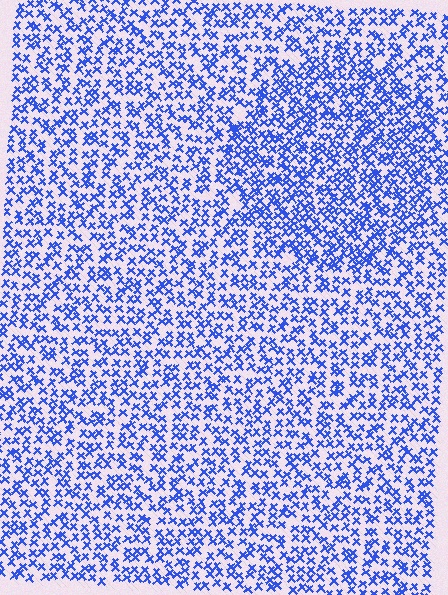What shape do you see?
I see a circle.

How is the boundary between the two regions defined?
The boundary is defined by a change in element density (approximately 1.5x ratio). All elements are the same color, size, and shape.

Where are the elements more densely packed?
The elements are more densely packed inside the circle boundary.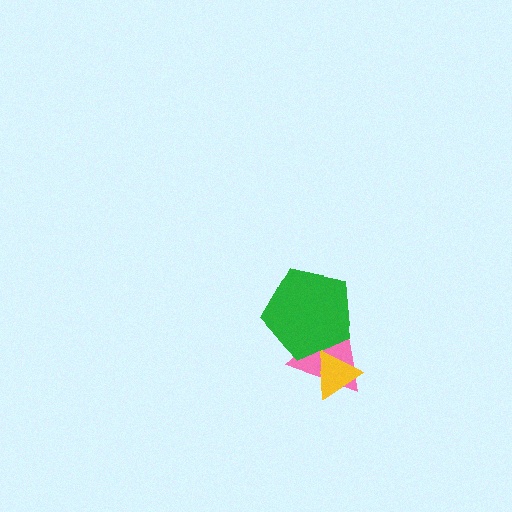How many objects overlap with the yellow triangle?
2 objects overlap with the yellow triangle.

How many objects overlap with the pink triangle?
2 objects overlap with the pink triangle.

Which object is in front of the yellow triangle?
The green pentagon is in front of the yellow triangle.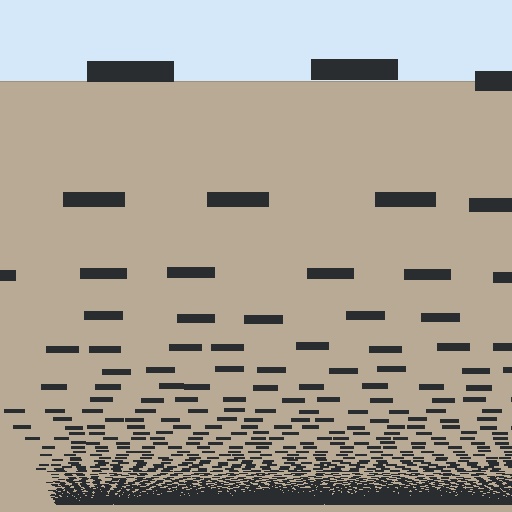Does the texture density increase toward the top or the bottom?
Density increases toward the bottom.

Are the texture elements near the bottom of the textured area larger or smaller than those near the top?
Smaller. The gradient is inverted — elements near the bottom are smaller and denser.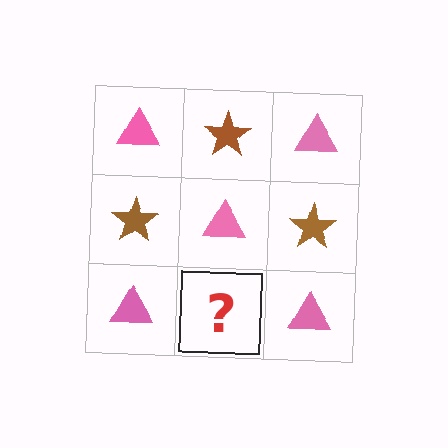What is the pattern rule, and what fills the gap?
The rule is that it alternates pink triangle and brown star in a checkerboard pattern. The gap should be filled with a brown star.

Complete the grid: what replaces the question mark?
The question mark should be replaced with a brown star.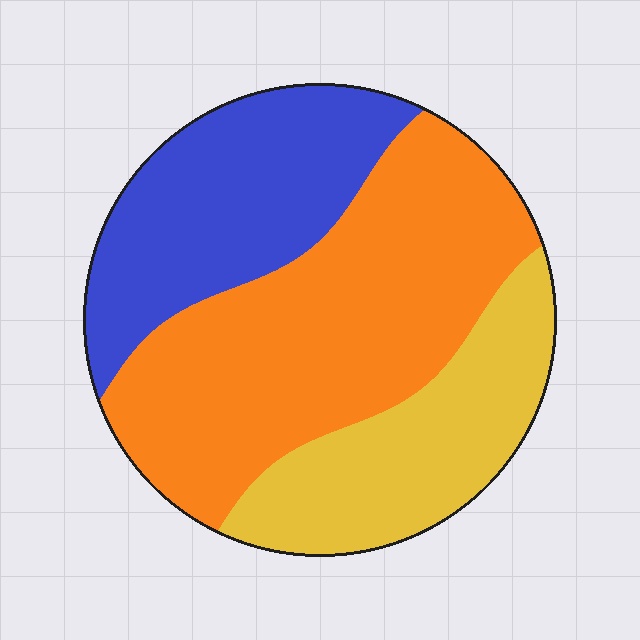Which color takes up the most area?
Orange, at roughly 45%.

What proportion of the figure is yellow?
Yellow takes up about one quarter (1/4) of the figure.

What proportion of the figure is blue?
Blue covers about 30% of the figure.